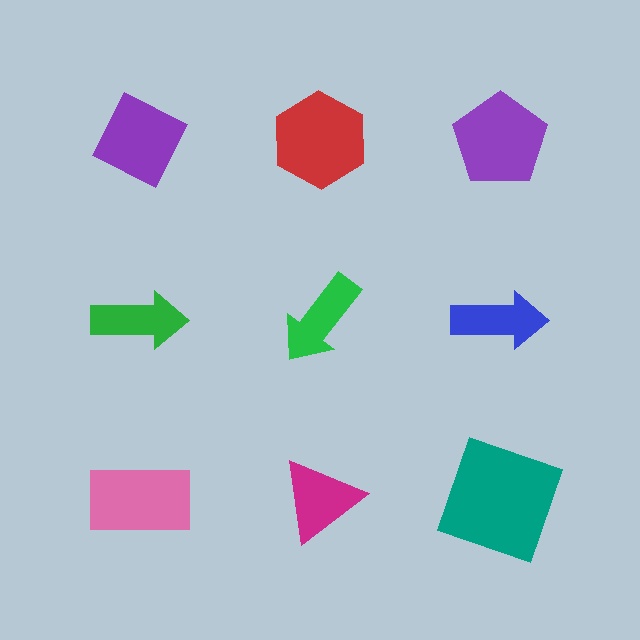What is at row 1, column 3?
A purple pentagon.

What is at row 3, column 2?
A magenta triangle.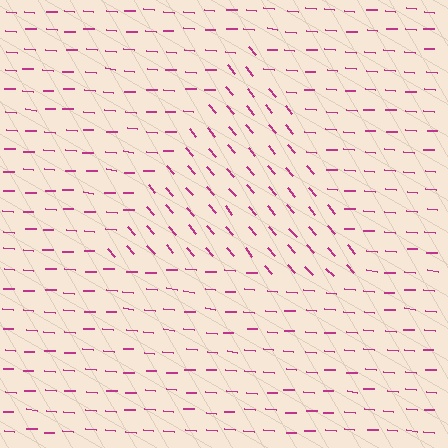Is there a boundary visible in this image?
Yes, there is a texture boundary formed by a change in line orientation.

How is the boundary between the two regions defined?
The boundary is defined purely by a change in line orientation (approximately 45 degrees difference). All lines are the same color and thickness.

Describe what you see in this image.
The image is filled with small magenta line segments. A triangle region in the image has lines oriented differently from the surrounding lines, creating a visible texture boundary.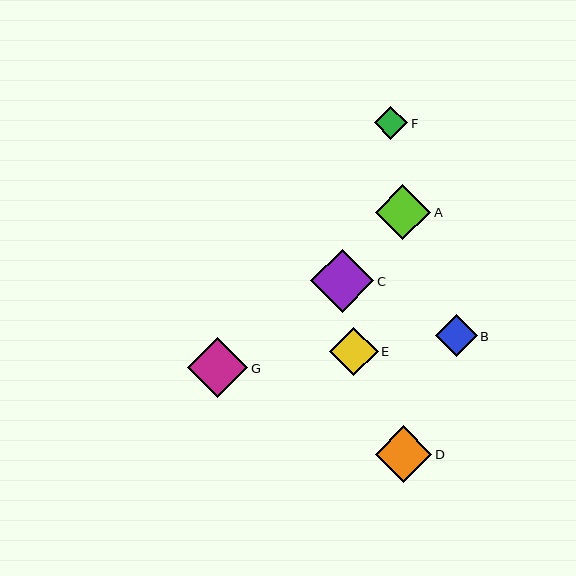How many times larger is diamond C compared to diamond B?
Diamond C is approximately 1.5 times the size of diamond B.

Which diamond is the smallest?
Diamond F is the smallest with a size of approximately 33 pixels.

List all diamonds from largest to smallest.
From largest to smallest: C, G, D, A, E, B, F.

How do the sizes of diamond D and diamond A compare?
Diamond D and diamond A are approximately the same size.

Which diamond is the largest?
Diamond C is the largest with a size of approximately 63 pixels.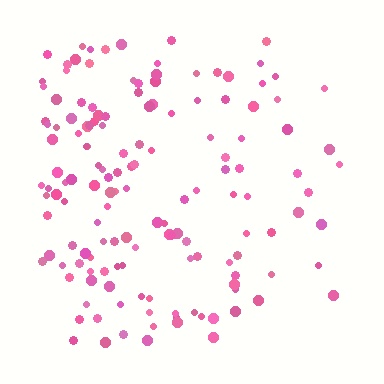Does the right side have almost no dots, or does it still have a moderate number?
Still a moderate number, just noticeably fewer than the left.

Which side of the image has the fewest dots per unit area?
The right.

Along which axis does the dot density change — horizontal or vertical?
Horizontal.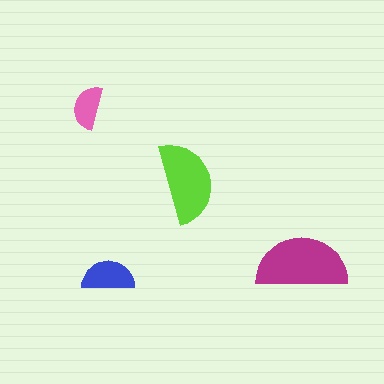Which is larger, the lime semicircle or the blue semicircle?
The lime one.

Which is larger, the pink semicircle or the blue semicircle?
The blue one.